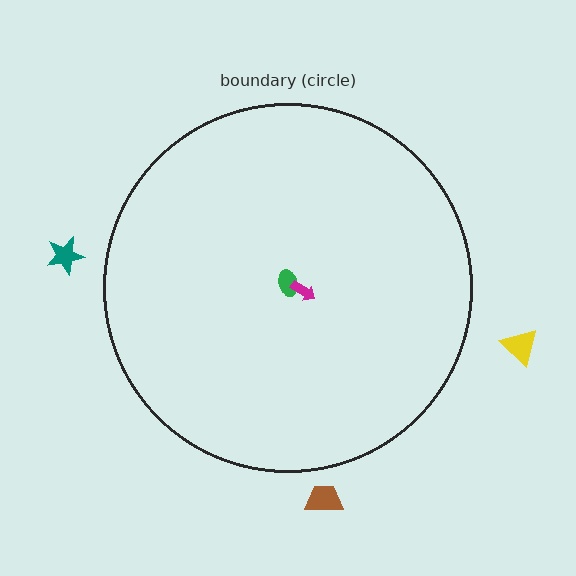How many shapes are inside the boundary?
2 inside, 3 outside.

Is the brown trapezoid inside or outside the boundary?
Outside.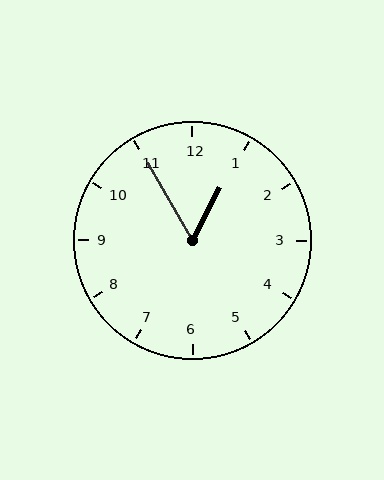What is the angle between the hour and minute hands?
Approximately 58 degrees.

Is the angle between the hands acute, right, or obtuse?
It is acute.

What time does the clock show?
12:55.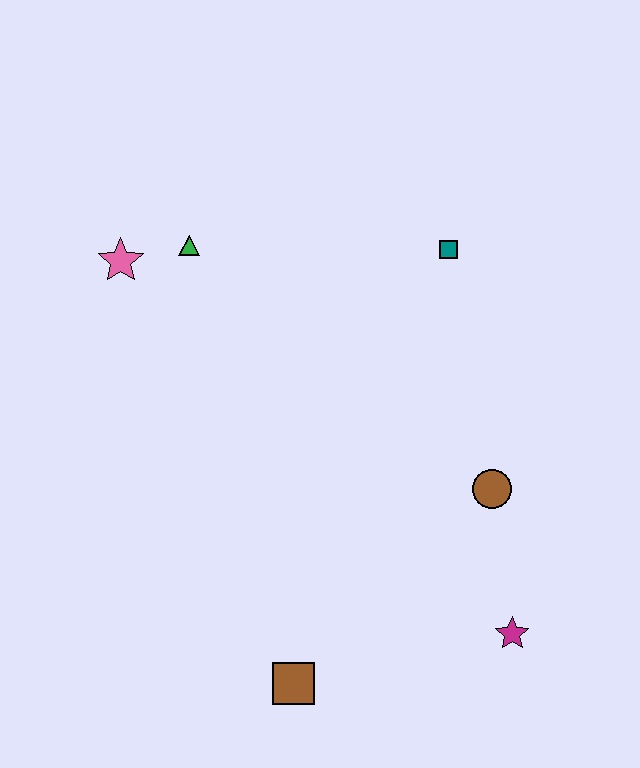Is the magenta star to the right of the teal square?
Yes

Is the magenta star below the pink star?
Yes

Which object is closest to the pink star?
The green triangle is closest to the pink star.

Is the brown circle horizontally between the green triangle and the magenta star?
Yes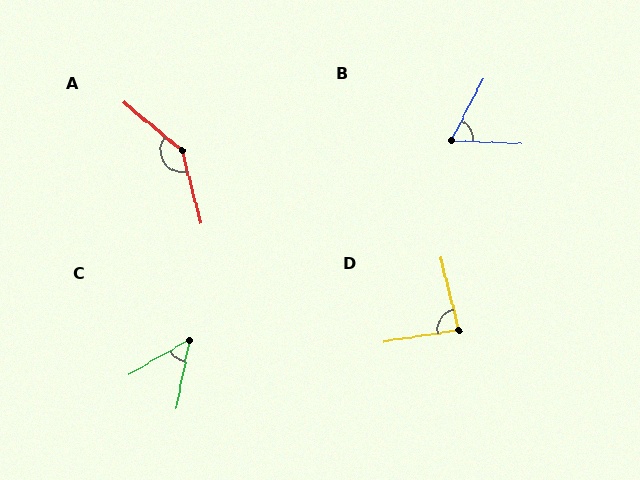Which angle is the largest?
A, at approximately 145 degrees.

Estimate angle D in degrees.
Approximately 85 degrees.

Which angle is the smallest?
C, at approximately 50 degrees.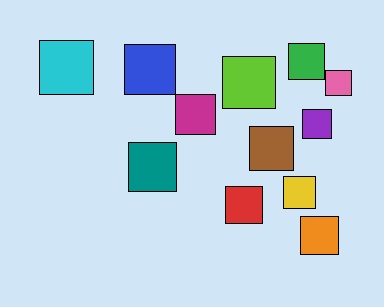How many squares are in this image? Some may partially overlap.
There are 12 squares.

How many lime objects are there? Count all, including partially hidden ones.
There is 1 lime object.